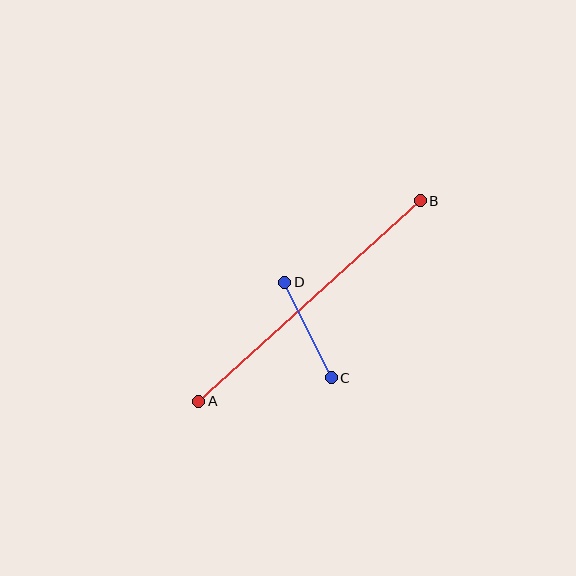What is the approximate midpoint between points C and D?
The midpoint is at approximately (308, 330) pixels.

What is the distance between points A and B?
The distance is approximately 299 pixels.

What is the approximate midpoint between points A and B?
The midpoint is at approximately (310, 301) pixels.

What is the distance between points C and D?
The distance is approximately 106 pixels.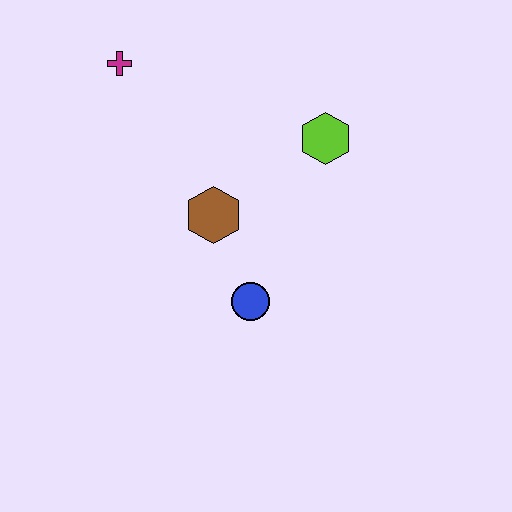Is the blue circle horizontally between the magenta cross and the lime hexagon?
Yes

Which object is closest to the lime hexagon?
The brown hexagon is closest to the lime hexagon.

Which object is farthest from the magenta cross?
The blue circle is farthest from the magenta cross.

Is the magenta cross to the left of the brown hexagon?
Yes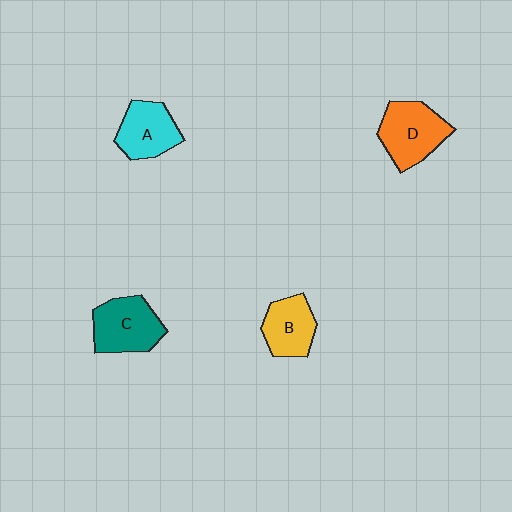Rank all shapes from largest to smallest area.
From largest to smallest: D (orange), C (teal), A (cyan), B (yellow).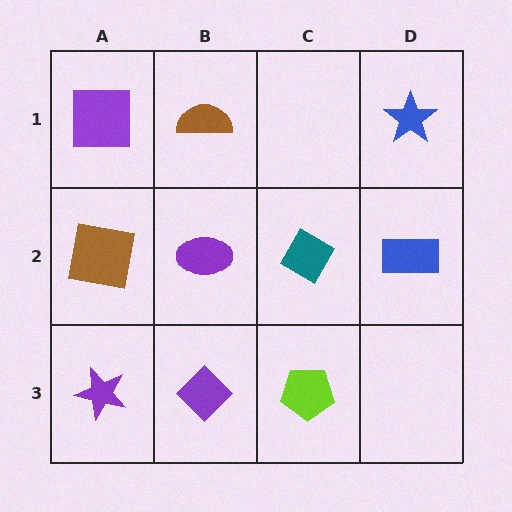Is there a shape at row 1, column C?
No, that cell is empty.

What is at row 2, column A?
A brown square.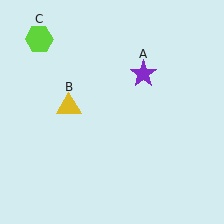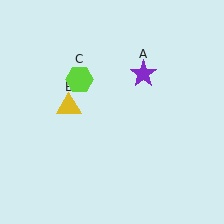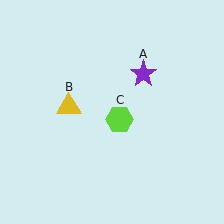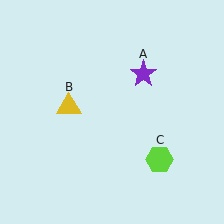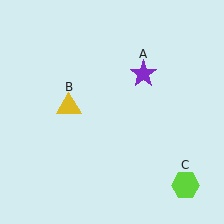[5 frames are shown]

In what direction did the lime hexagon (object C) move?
The lime hexagon (object C) moved down and to the right.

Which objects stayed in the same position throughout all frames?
Purple star (object A) and yellow triangle (object B) remained stationary.